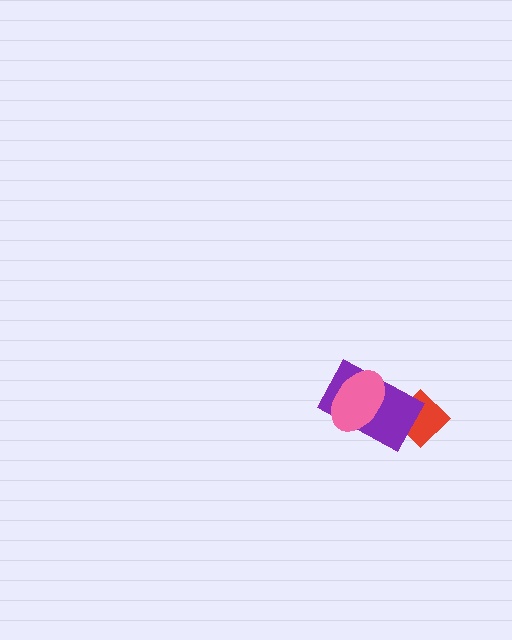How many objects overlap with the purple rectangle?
2 objects overlap with the purple rectangle.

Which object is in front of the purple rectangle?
The pink ellipse is in front of the purple rectangle.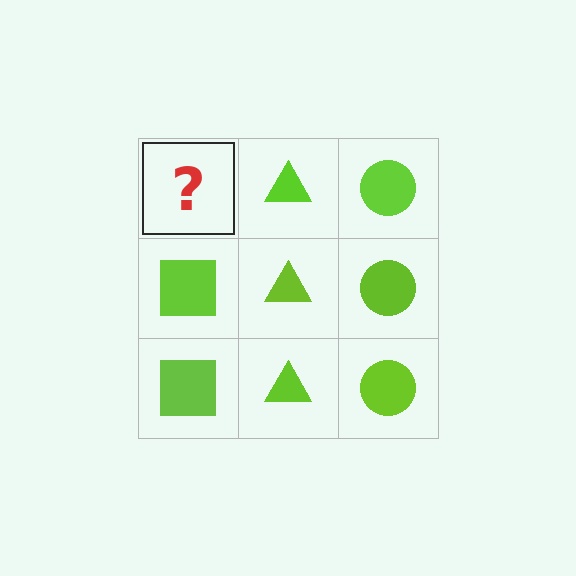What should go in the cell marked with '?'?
The missing cell should contain a lime square.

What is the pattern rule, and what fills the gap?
The rule is that each column has a consistent shape. The gap should be filled with a lime square.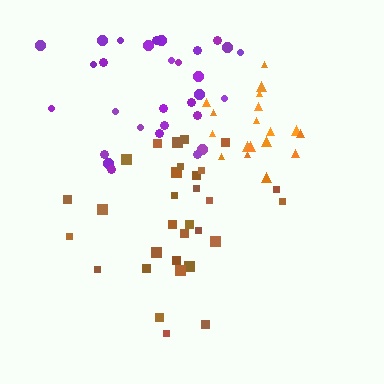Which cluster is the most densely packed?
Orange.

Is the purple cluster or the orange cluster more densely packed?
Orange.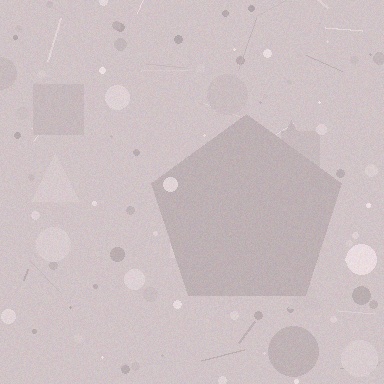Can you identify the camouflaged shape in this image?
The camouflaged shape is a pentagon.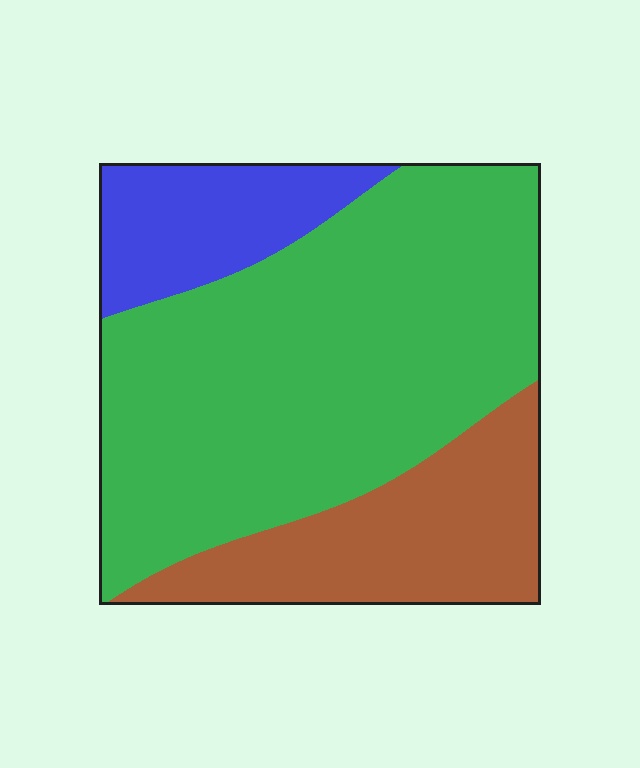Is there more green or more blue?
Green.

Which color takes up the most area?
Green, at roughly 60%.